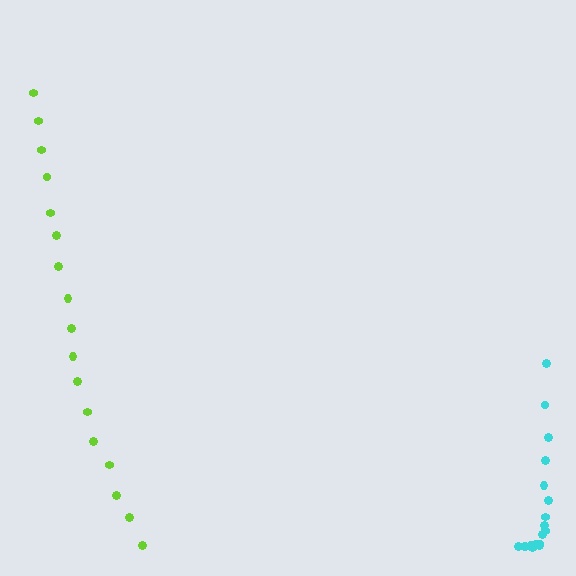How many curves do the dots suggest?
There are 2 distinct paths.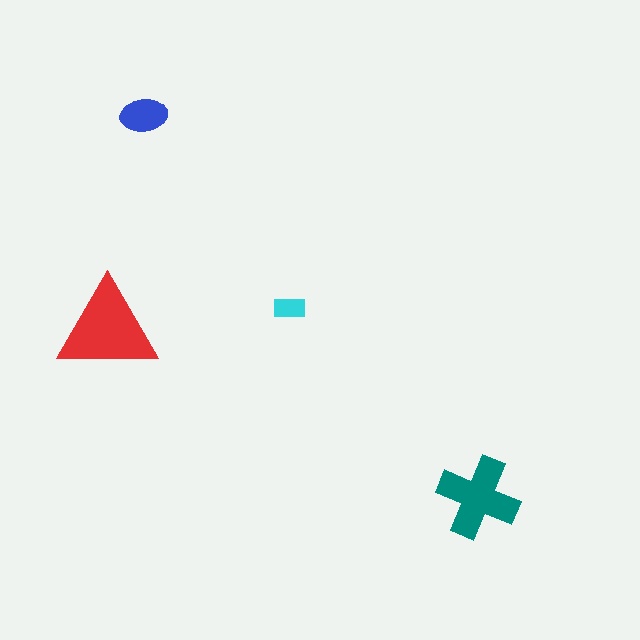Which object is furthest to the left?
The red triangle is leftmost.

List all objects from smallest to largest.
The cyan rectangle, the blue ellipse, the teal cross, the red triangle.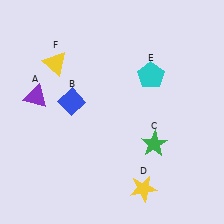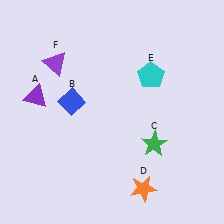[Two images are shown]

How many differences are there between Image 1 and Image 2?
There are 2 differences between the two images.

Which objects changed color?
D changed from yellow to orange. F changed from yellow to purple.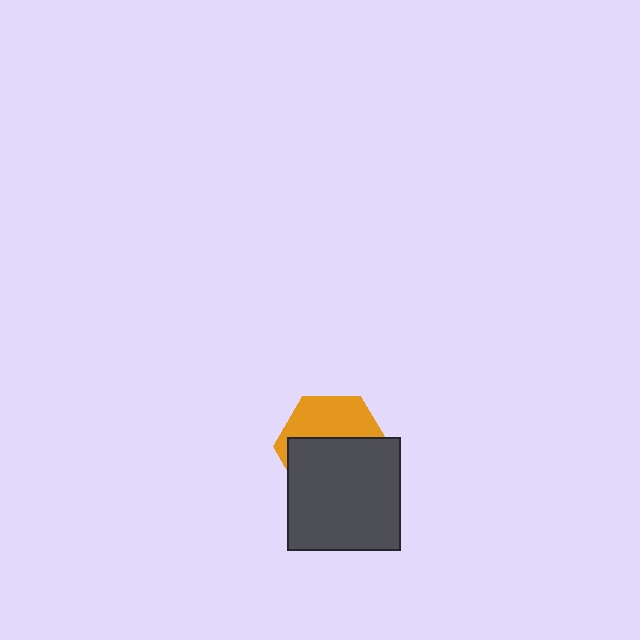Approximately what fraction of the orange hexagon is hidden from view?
Roughly 58% of the orange hexagon is hidden behind the dark gray square.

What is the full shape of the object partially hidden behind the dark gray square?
The partially hidden object is an orange hexagon.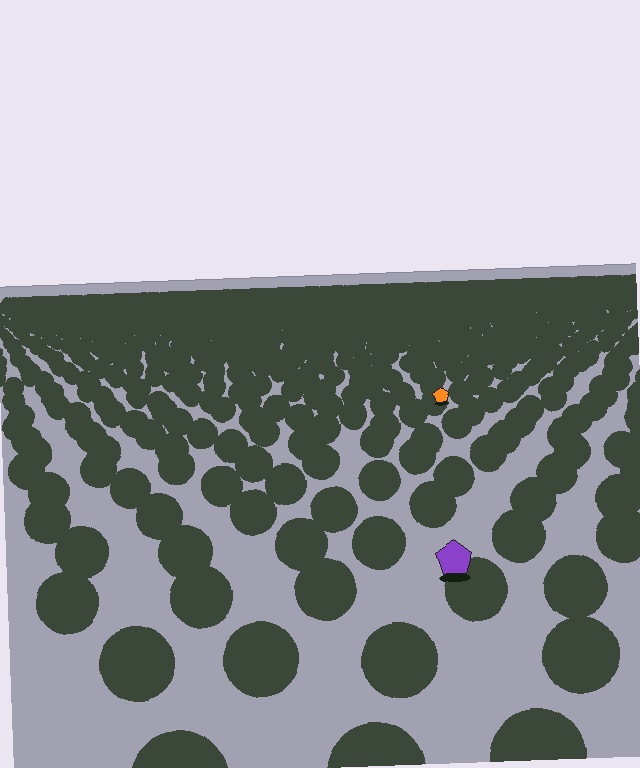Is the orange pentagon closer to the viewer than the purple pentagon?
No. The purple pentagon is closer — you can tell from the texture gradient: the ground texture is coarser near it.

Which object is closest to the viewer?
The purple pentagon is closest. The texture marks near it are larger and more spread out.